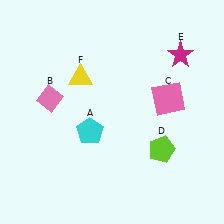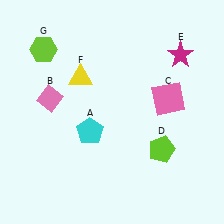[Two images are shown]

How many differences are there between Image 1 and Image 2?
There is 1 difference between the two images.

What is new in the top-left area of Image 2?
A lime hexagon (G) was added in the top-left area of Image 2.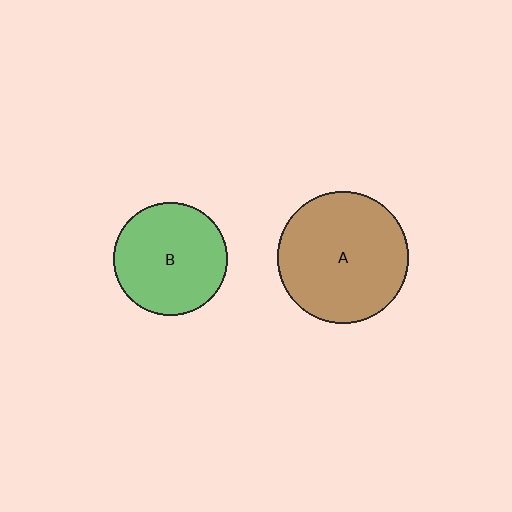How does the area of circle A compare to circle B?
Approximately 1.3 times.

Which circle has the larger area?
Circle A (brown).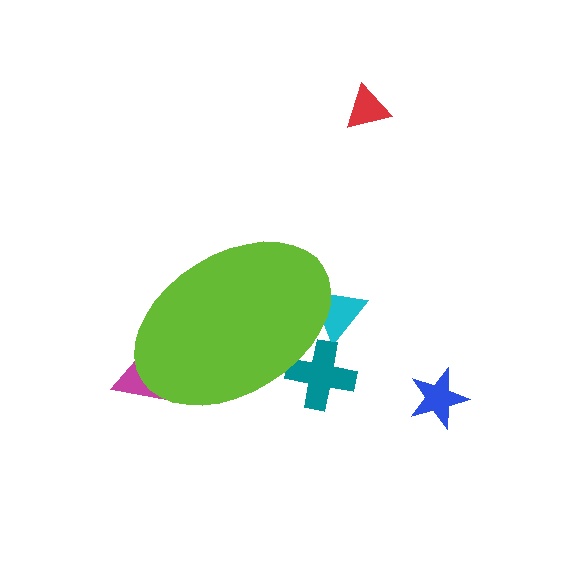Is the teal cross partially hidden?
Yes, the teal cross is partially hidden behind the lime ellipse.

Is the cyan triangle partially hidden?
Yes, the cyan triangle is partially hidden behind the lime ellipse.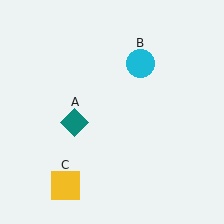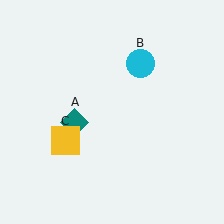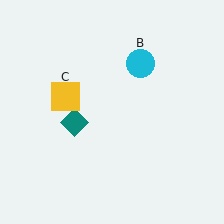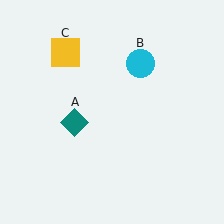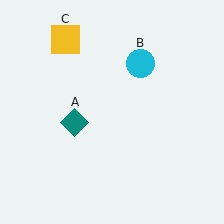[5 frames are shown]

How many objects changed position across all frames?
1 object changed position: yellow square (object C).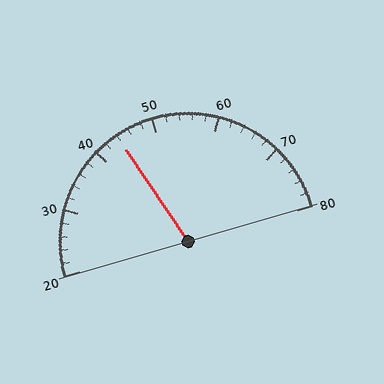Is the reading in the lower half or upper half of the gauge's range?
The reading is in the lower half of the range (20 to 80).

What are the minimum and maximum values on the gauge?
The gauge ranges from 20 to 80.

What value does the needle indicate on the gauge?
The needle indicates approximately 44.